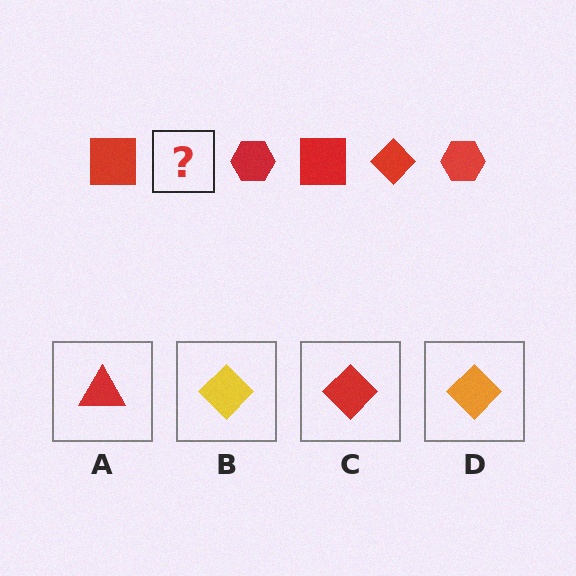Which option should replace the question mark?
Option C.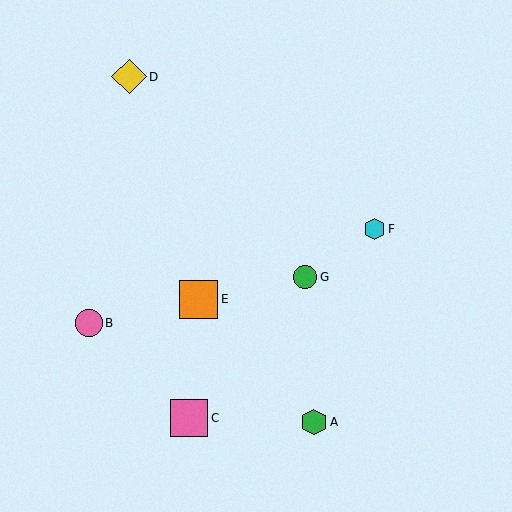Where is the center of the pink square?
The center of the pink square is at (189, 418).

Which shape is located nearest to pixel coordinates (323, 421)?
The green hexagon (labeled A) at (314, 422) is nearest to that location.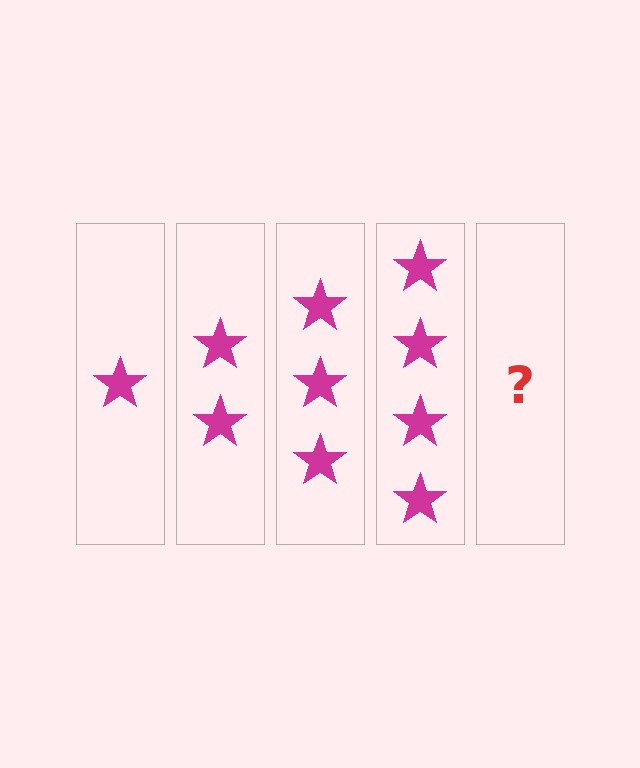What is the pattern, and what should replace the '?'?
The pattern is that each step adds one more star. The '?' should be 5 stars.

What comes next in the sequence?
The next element should be 5 stars.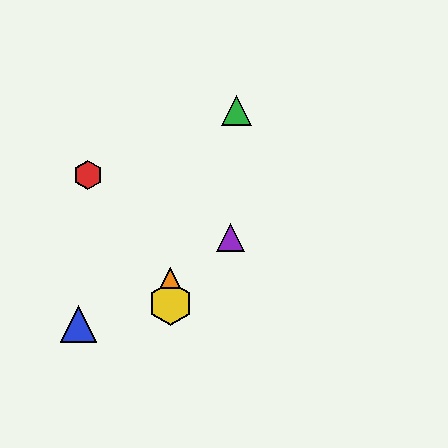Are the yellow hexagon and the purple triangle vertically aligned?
No, the yellow hexagon is at x≈170 and the purple triangle is at x≈230.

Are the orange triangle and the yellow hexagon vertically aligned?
Yes, both are at x≈170.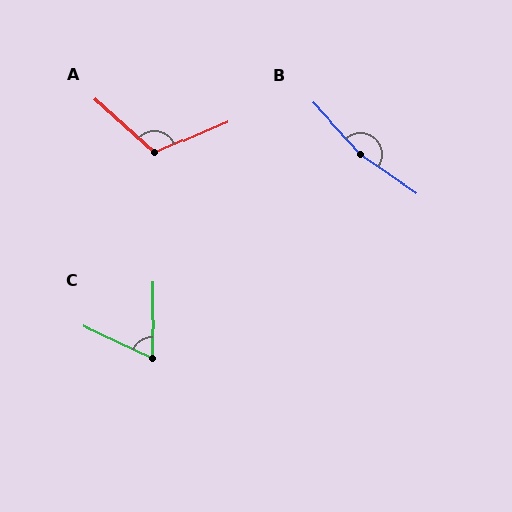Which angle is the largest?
B, at approximately 167 degrees.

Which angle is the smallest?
C, at approximately 65 degrees.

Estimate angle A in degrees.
Approximately 115 degrees.